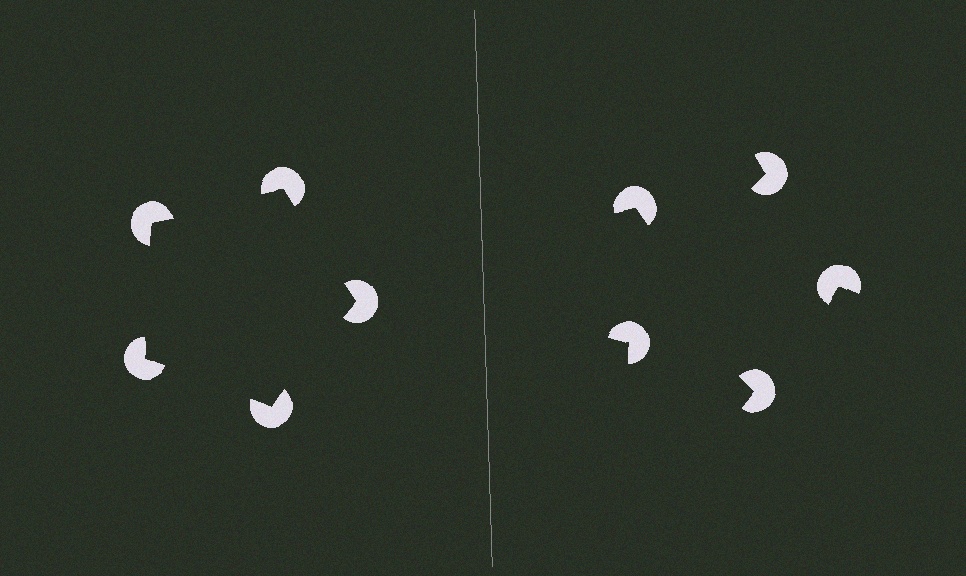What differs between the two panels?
The pac-man discs are positioned identically on both sides; only the wedge orientations differ. On the left they align to a pentagon; on the right they are misaligned.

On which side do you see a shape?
An illusory pentagon appears on the left side. On the right side the wedge cuts are rotated, so no coherent shape forms.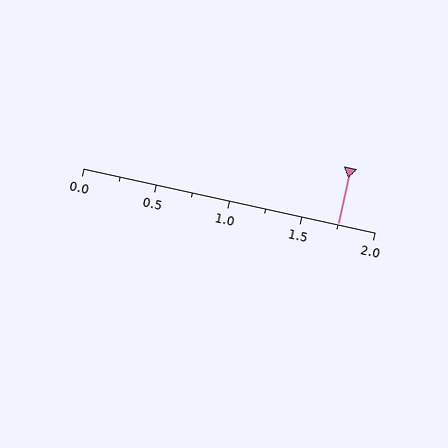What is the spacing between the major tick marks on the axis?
The major ticks are spaced 0.5 apart.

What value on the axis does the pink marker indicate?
The marker indicates approximately 1.75.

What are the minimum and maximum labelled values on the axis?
The axis runs from 0.0 to 2.0.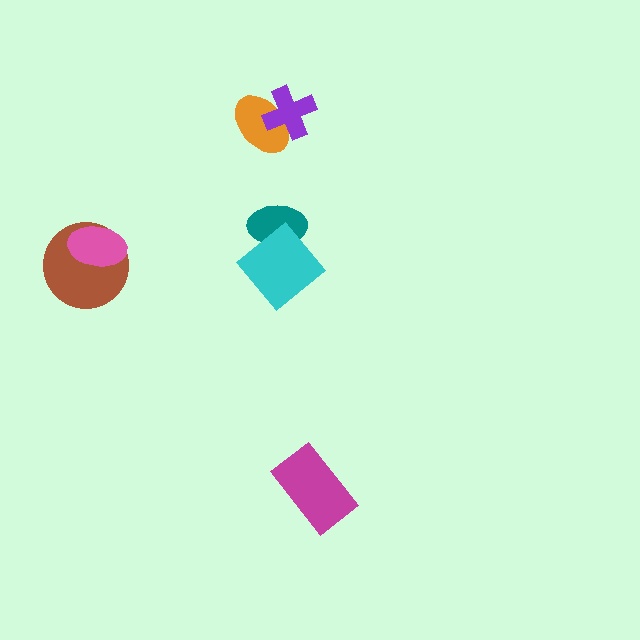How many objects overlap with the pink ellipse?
1 object overlaps with the pink ellipse.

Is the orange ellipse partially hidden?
Yes, it is partially covered by another shape.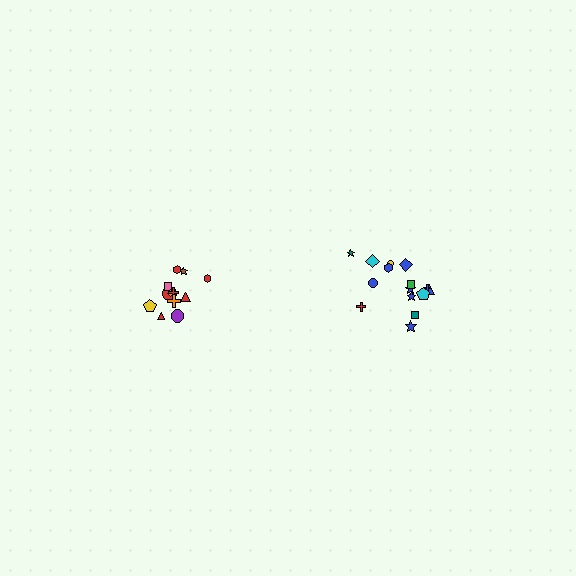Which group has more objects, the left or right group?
The right group.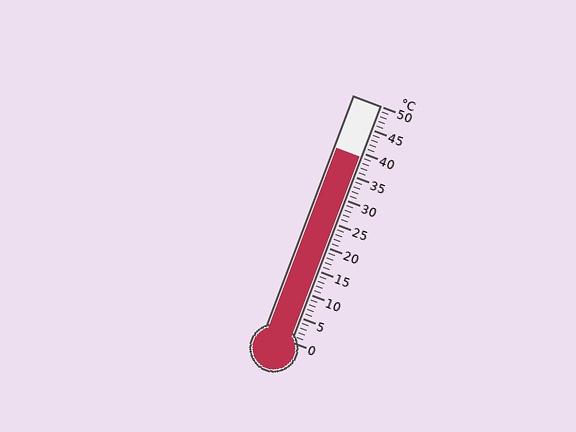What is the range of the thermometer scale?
The thermometer scale ranges from 0°C to 50°C.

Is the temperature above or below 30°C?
The temperature is above 30°C.